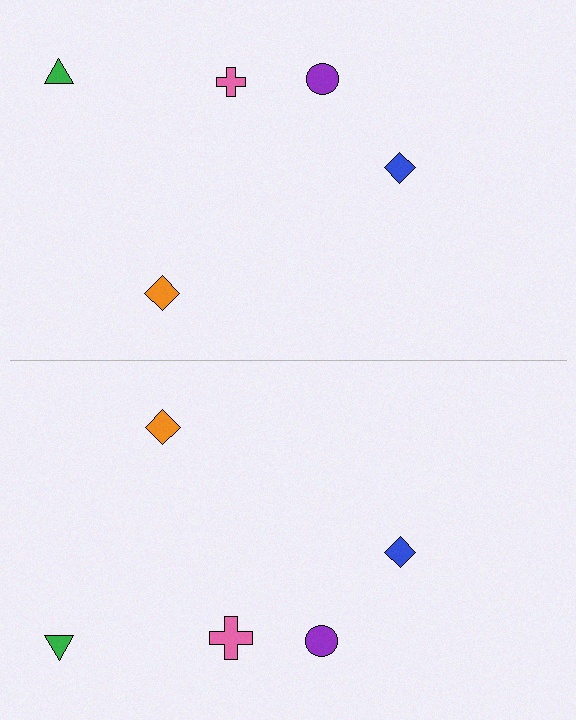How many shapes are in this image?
There are 10 shapes in this image.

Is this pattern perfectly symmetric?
No, the pattern is not perfectly symmetric. The pink cross on the bottom side has a different size than its mirror counterpart.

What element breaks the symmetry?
The pink cross on the bottom side has a different size than its mirror counterpart.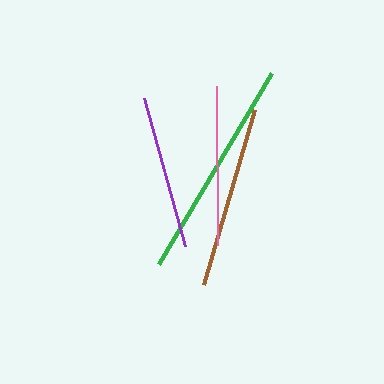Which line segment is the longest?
The green line is the longest at approximately 222 pixels.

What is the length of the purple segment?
The purple segment is approximately 154 pixels long.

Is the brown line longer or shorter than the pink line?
The brown line is longer than the pink line.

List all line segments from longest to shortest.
From longest to shortest: green, brown, pink, purple.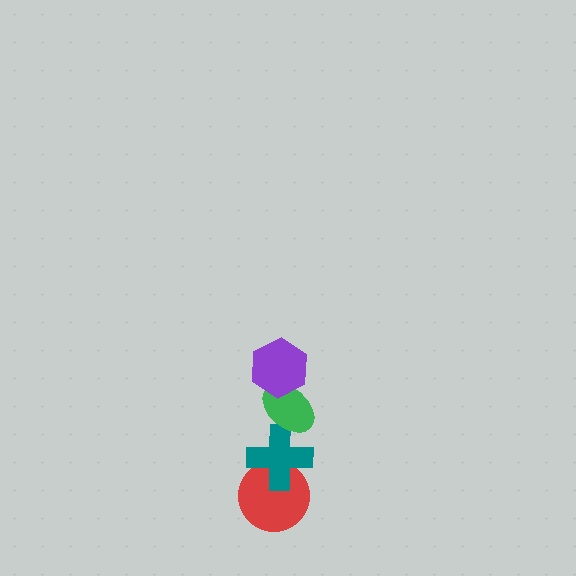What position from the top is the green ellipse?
The green ellipse is 2nd from the top.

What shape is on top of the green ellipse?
The purple hexagon is on top of the green ellipse.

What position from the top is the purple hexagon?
The purple hexagon is 1st from the top.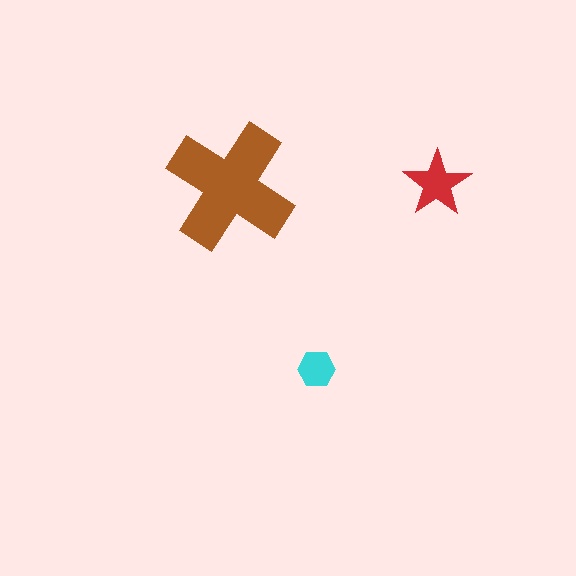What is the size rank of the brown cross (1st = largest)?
1st.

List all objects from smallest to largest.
The cyan hexagon, the red star, the brown cross.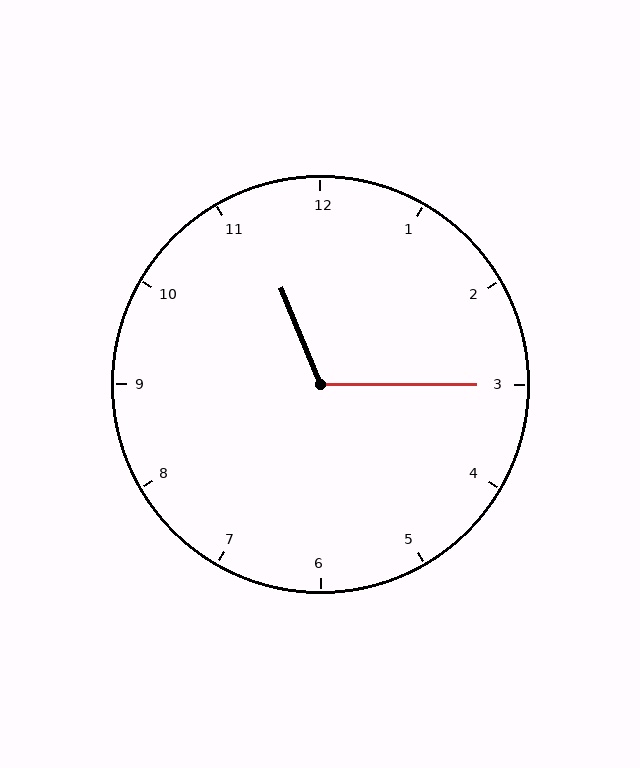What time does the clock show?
11:15.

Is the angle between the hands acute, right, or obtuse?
It is obtuse.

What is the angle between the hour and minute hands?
Approximately 112 degrees.